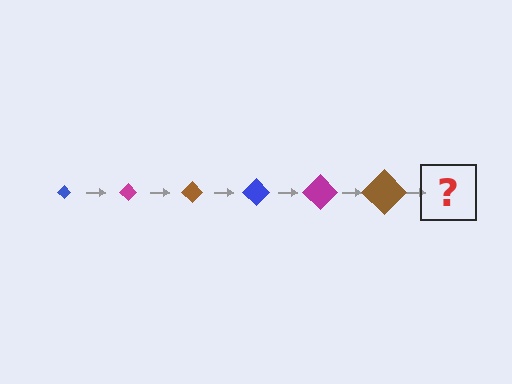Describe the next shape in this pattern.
It should be a blue diamond, larger than the previous one.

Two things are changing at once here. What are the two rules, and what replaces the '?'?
The two rules are that the diamond grows larger each step and the color cycles through blue, magenta, and brown. The '?' should be a blue diamond, larger than the previous one.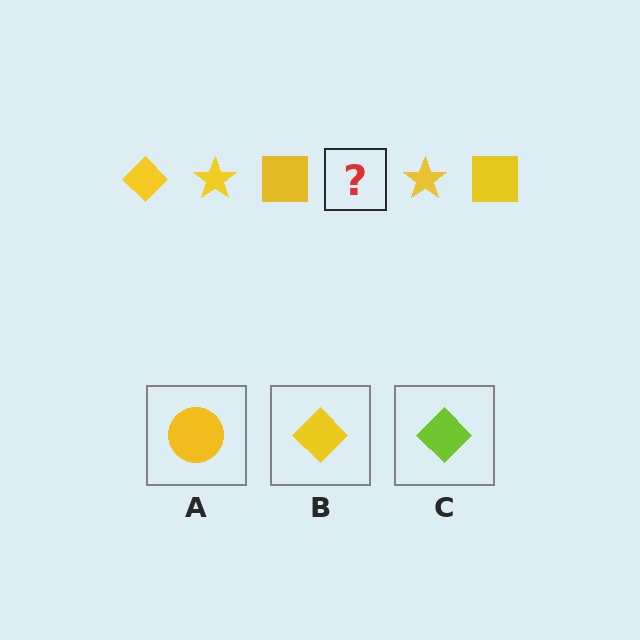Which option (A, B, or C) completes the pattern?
B.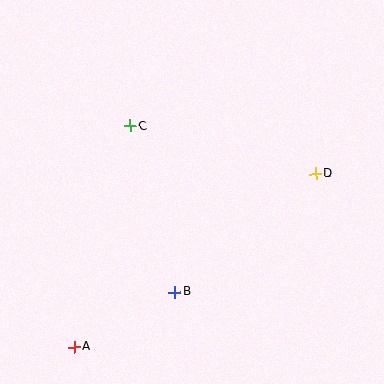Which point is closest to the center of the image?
Point C at (130, 126) is closest to the center.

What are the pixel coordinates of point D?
Point D is at (316, 174).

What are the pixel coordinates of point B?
Point B is at (175, 292).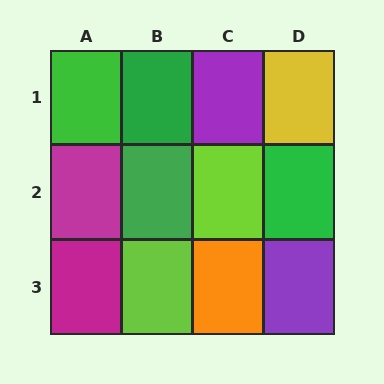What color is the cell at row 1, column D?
Yellow.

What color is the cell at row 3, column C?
Orange.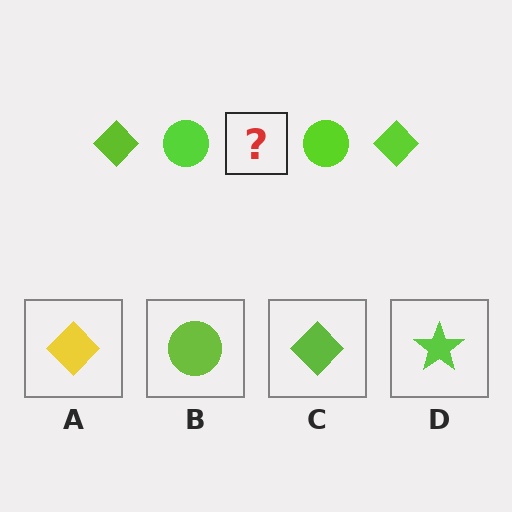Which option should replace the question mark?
Option C.